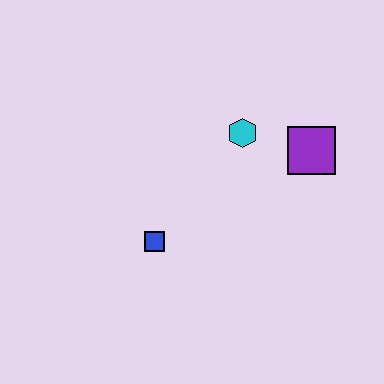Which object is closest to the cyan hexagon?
The purple square is closest to the cyan hexagon.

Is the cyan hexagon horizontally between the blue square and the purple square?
Yes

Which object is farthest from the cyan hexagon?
The blue square is farthest from the cyan hexagon.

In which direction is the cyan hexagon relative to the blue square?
The cyan hexagon is above the blue square.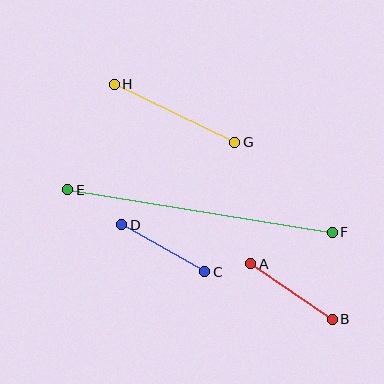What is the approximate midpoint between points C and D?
The midpoint is at approximately (163, 248) pixels.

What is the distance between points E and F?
The distance is approximately 268 pixels.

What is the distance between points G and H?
The distance is approximately 133 pixels.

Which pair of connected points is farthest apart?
Points E and F are farthest apart.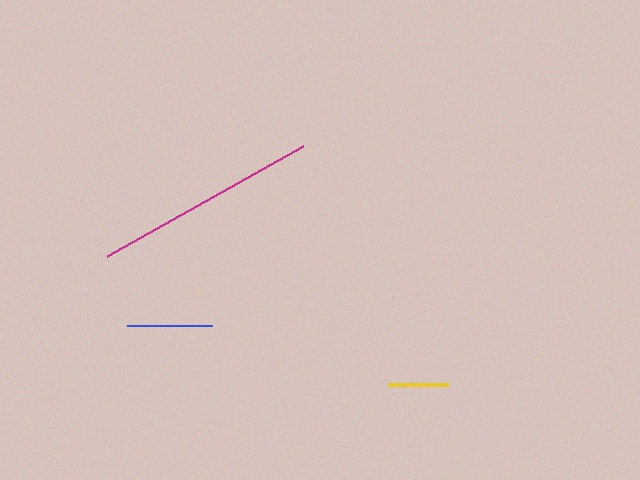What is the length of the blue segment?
The blue segment is approximately 85 pixels long.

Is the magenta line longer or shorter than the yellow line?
The magenta line is longer than the yellow line.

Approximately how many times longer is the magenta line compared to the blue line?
The magenta line is approximately 2.7 times the length of the blue line.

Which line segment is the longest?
The magenta line is the longest at approximately 225 pixels.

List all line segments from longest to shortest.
From longest to shortest: magenta, blue, yellow.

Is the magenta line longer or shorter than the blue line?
The magenta line is longer than the blue line.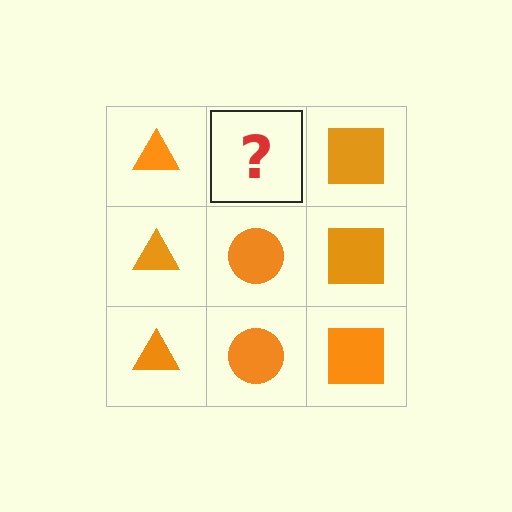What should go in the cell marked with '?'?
The missing cell should contain an orange circle.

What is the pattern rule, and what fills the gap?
The rule is that each column has a consistent shape. The gap should be filled with an orange circle.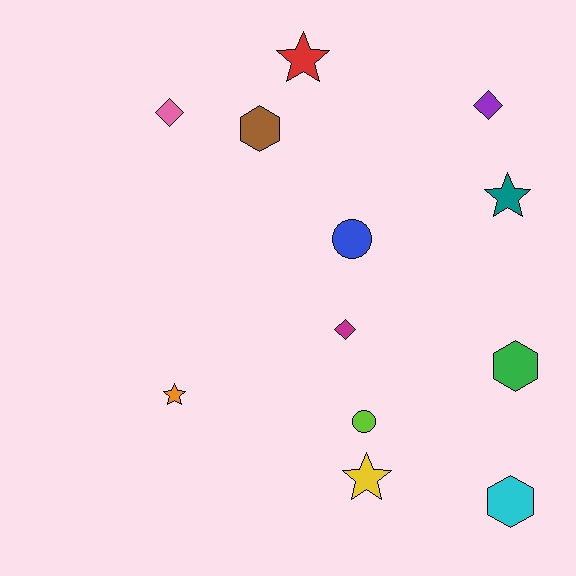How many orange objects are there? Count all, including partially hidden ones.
There is 1 orange object.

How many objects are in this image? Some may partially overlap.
There are 12 objects.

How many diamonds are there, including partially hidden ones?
There are 3 diamonds.